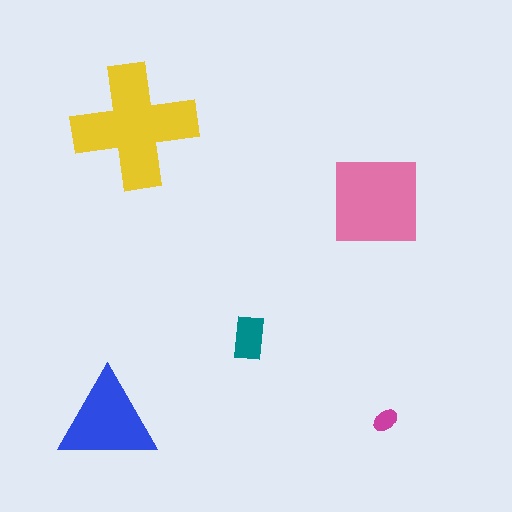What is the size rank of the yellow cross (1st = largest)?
1st.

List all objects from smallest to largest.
The magenta ellipse, the teal rectangle, the blue triangle, the pink square, the yellow cross.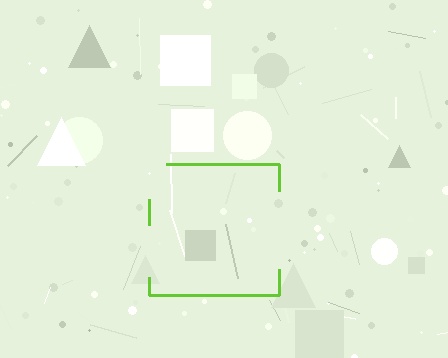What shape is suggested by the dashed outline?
The dashed outline suggests a square.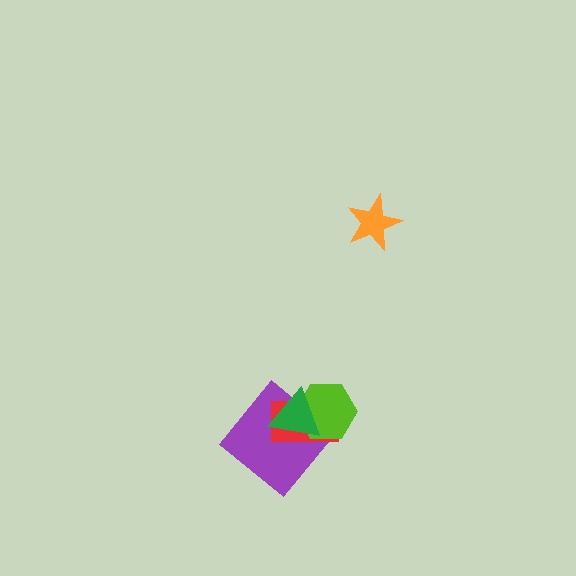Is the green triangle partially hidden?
No, no other shape covers it.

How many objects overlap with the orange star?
0 objects overlap with the orange star.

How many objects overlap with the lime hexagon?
3 objects overlap with the lime hexagon.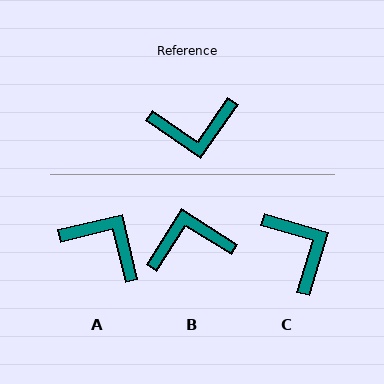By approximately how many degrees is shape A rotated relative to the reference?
Approximately 138 degrees counter-clockwise.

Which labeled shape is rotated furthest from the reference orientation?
B, about 177 degrees away.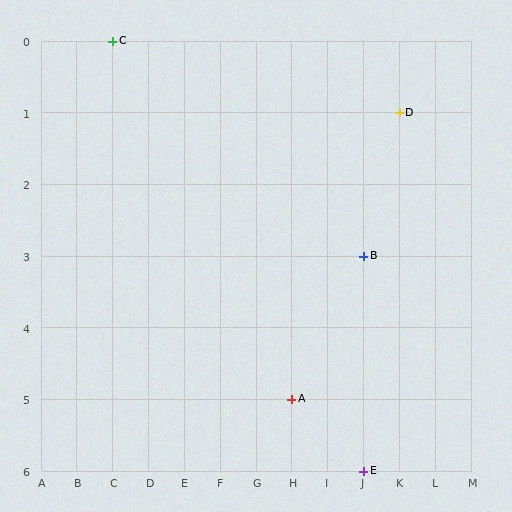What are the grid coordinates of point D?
Point D is at grid coordinates (K, 1).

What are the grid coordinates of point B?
Point B is at grid coordinates (J, 3).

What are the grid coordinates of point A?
Point A is at grid coordinates (H, 5).